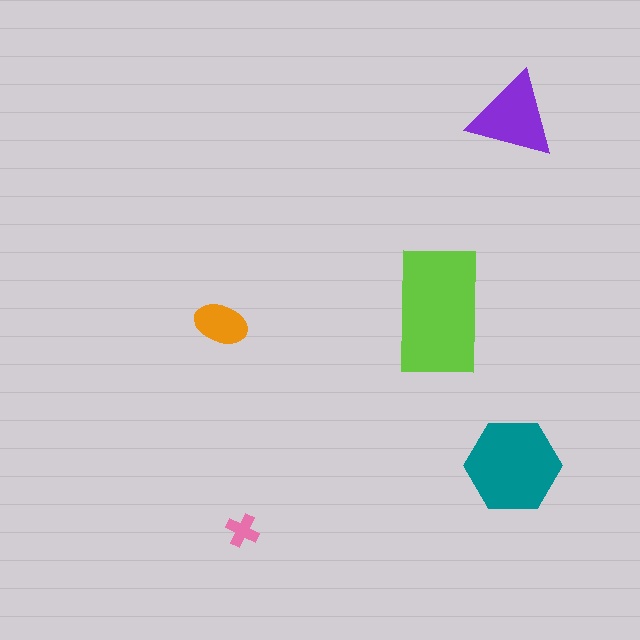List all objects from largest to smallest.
The lime rectangle, the teal hexagon, the purple triangle, the orange ellipse, the pink cross.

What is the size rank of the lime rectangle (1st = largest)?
1st.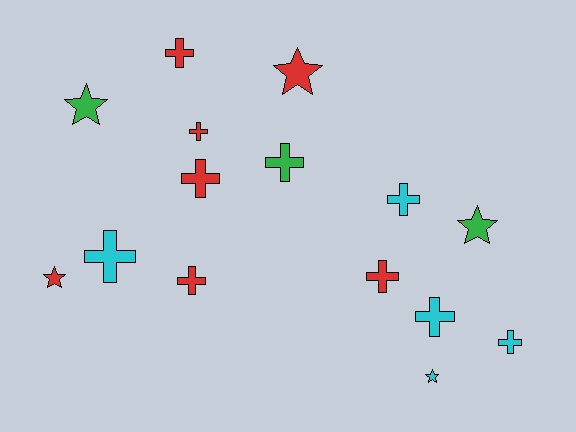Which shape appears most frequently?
Cross, with 10 objects.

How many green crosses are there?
There is 1 green cross.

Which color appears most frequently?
Red, with 7 objects.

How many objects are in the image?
There are 15 objects.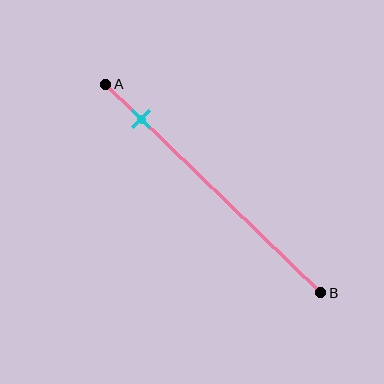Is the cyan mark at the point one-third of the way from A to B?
No, the mark is at about 15% from A, not at the 33% one-third point.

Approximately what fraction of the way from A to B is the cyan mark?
The cyan mark is approximately 15% of the way from A to B.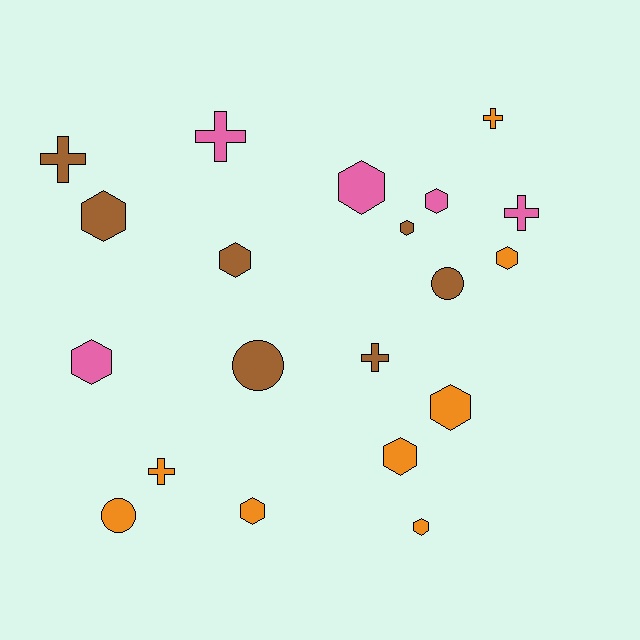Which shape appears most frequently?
Hexagon, with 11 objects.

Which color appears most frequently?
Orange, with 8 objects.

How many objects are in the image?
There are 20 objects.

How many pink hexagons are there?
There are 3 pink hexagons.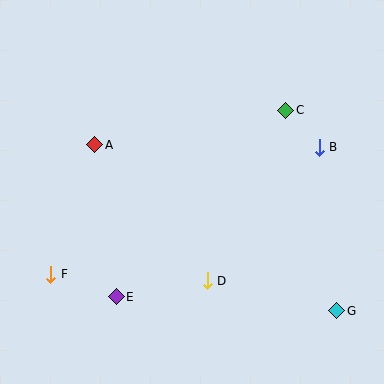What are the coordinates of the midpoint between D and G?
The midpoint between D and G is at (272, 296).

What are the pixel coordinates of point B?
Point B is at (319, 147).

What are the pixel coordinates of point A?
Point A is at (95, 145).